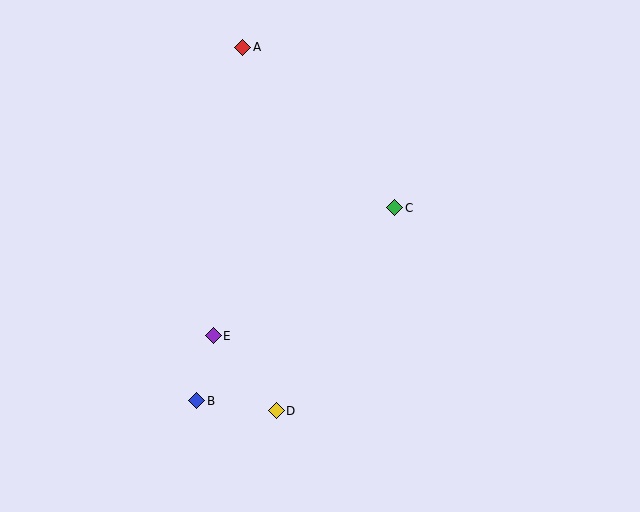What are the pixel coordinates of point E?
Point E is at (213, 336).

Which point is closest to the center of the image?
Point C at (395, 208) is closest to the center.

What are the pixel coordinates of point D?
Point D is at (276, 411).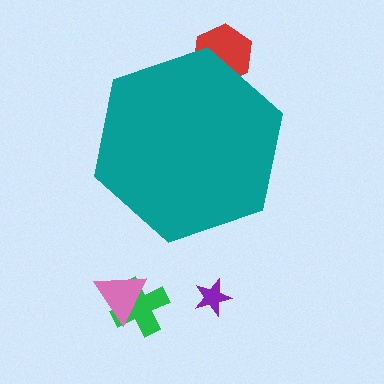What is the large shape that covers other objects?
A teal hexagon.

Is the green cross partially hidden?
No, the green cross is fully visible.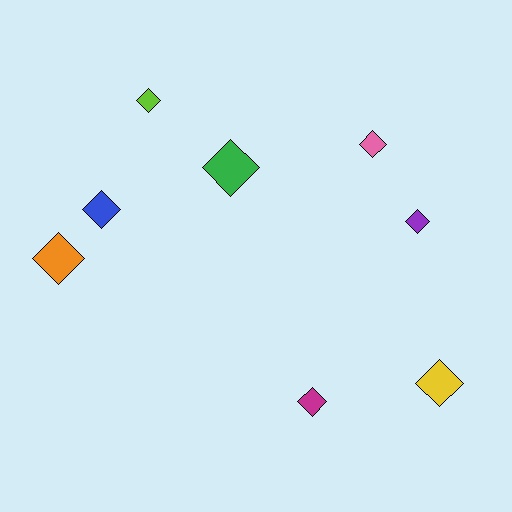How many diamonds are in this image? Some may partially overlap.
There are 8 diamonds.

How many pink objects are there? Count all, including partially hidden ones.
There is 1 pink object.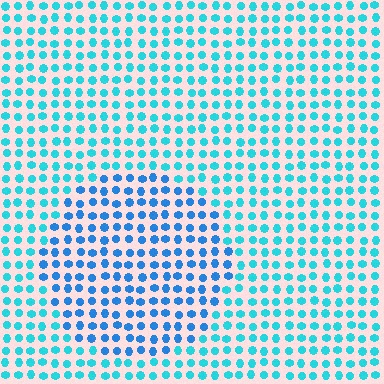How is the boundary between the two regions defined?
The boundary is defined purely by a slight shift in hue (about 27 degrees). Spacing, size, and orientation are identical on both sides.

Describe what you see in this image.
The image is filled with small cyan elements in a uniform arrangement. A circle-shaped region is visible where the elements are tinted to a slightly different hue, forming a subtle color boundary.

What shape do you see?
I see a circle.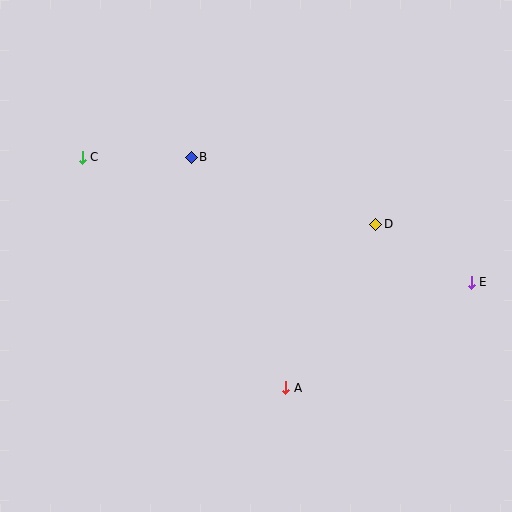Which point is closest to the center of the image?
Point B at (191, 157) is closest to the center.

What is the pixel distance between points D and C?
The distance between D and C is 301 pixels.